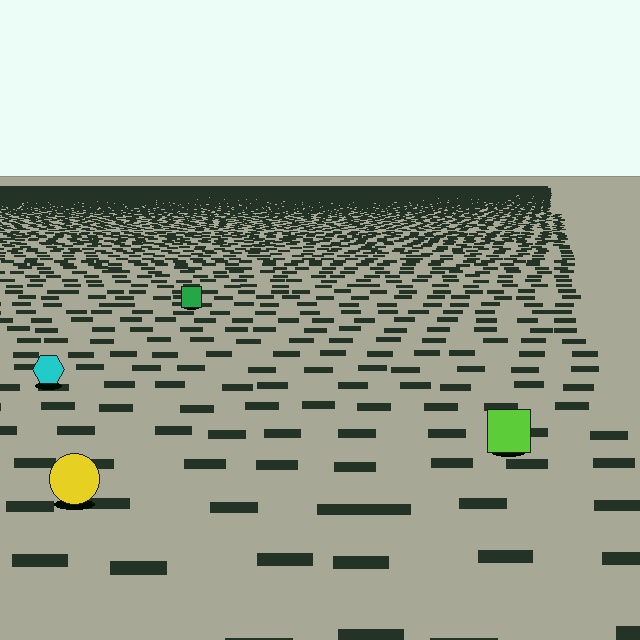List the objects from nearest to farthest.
From nearest to farthest: the yellow circle, the lime square, the cyan hexagon, the green square.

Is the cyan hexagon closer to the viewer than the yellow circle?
No. The yellow circle is closer — you can tell from the texture gradient: the ground texture is coarser near it.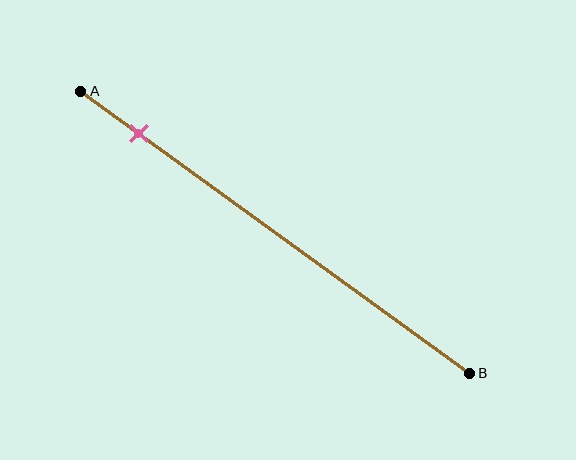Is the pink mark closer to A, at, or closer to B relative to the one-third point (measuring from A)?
The pink mark is closer to point A than the one-third point of segment AB.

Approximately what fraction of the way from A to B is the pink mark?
The pink mark is approximately 15% of the way from A to B.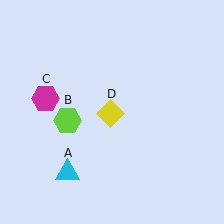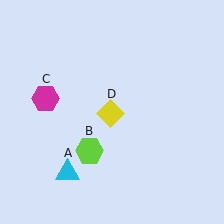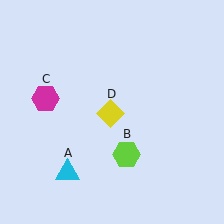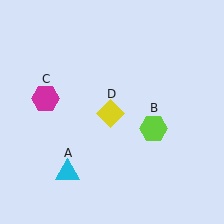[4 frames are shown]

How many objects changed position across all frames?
1 object changed position: lime hexagon (object B).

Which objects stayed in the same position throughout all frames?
Cyan triangle (object A) and magenta hexagon (object C) and yellow diamond (object D) remained stationary.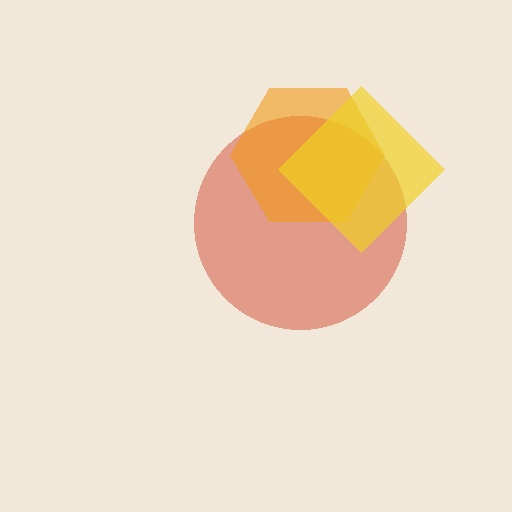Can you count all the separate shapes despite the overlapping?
Yes, there are 3 separate shapes.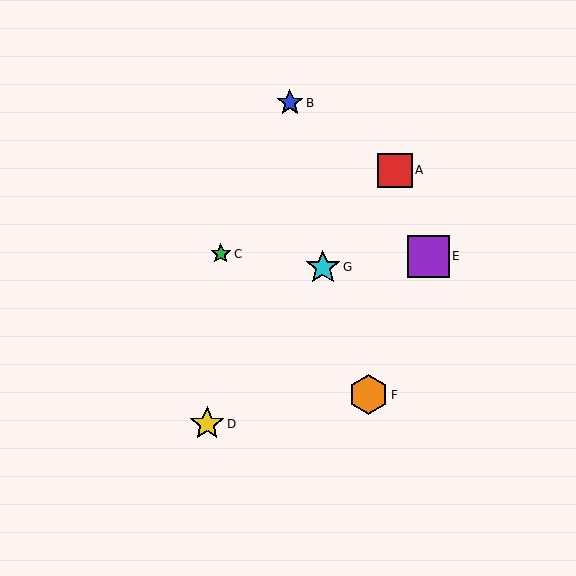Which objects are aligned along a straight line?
Objects A, D, G are aligned along a straight line.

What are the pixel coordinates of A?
Object A is at (395, 170).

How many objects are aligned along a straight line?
3 objects (A, D, G) are aligned along a straight line.